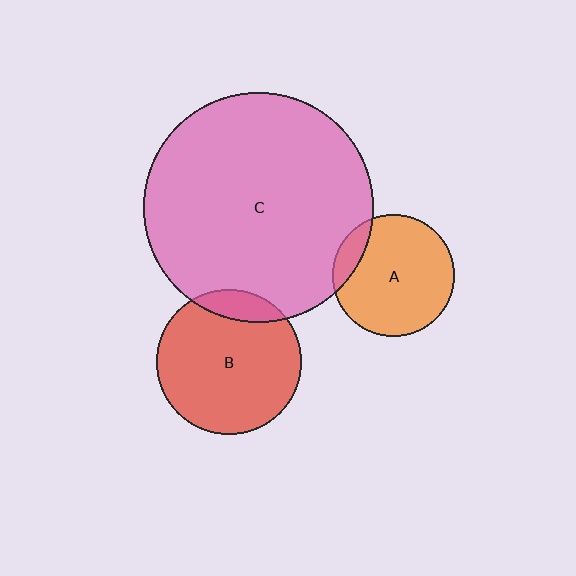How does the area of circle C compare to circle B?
Approximately 2.5 times.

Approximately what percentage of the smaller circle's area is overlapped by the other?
Approximately 10%.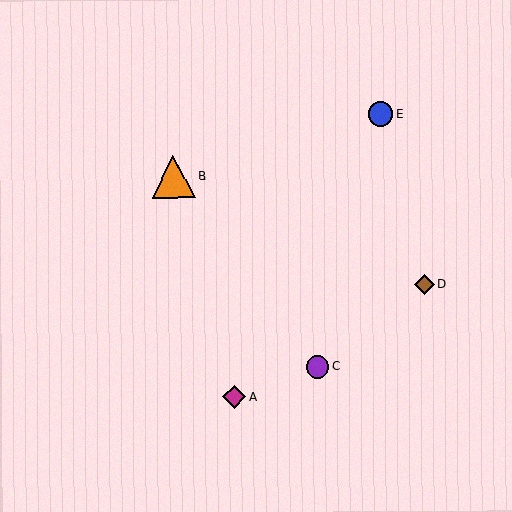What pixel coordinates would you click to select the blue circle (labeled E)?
Click at (381, 114) to select the blue circle E.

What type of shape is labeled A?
Shape A is a magenta diamond.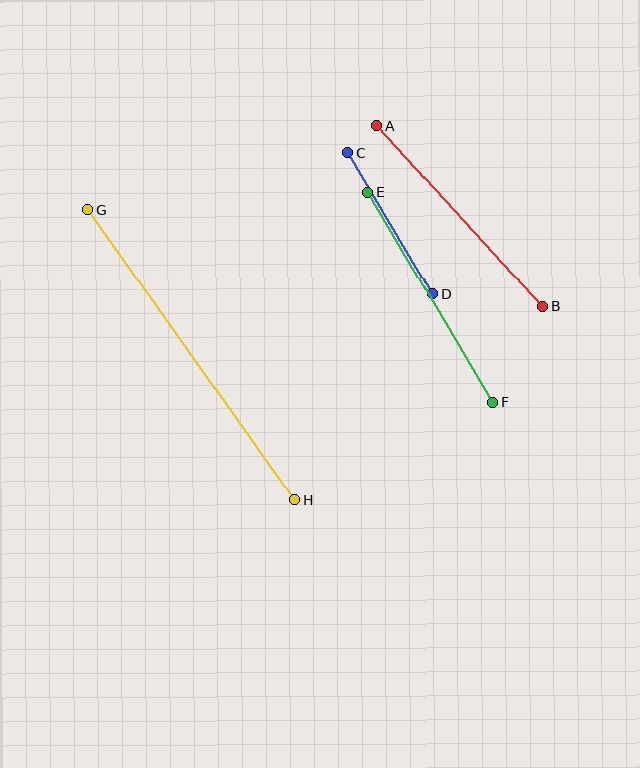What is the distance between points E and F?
The distance is approximately 245 pixels.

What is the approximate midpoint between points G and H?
The midpoint is at approximately (191, 355) pixels.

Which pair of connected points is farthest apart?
Points G and H are farthest apart.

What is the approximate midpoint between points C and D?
The midpoint is at approximately (390, 223) pixels.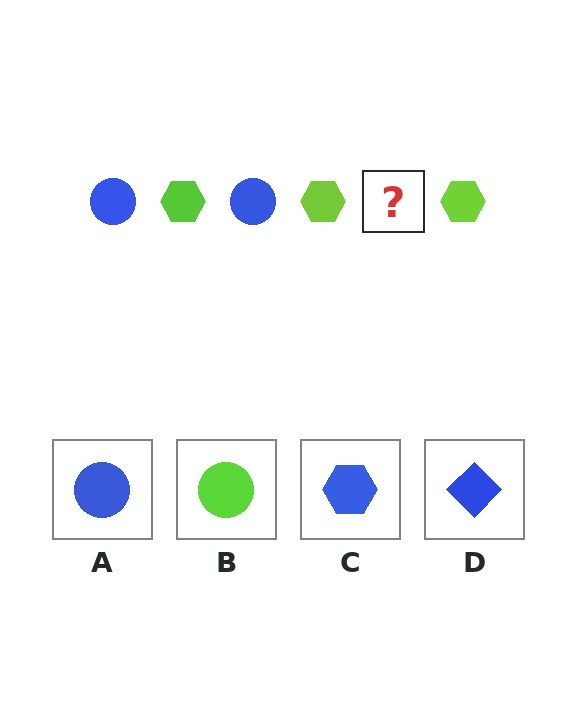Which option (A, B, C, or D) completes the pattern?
A.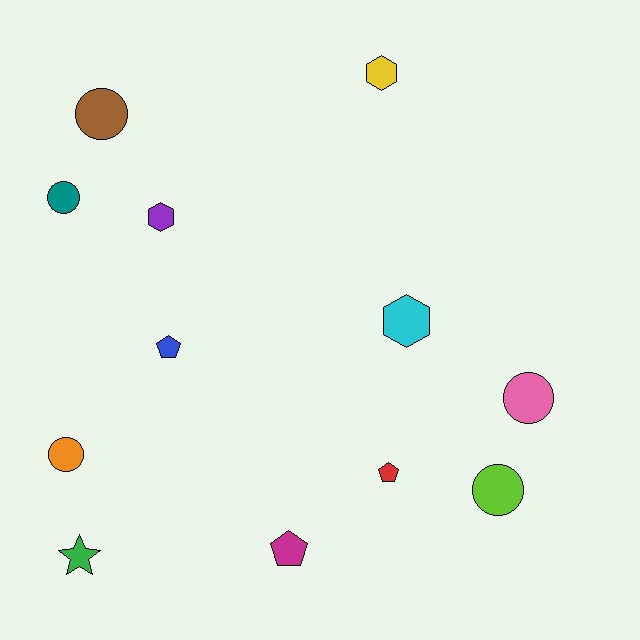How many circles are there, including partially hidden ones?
There are 5 circles.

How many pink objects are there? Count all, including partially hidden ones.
There is 1 pink object.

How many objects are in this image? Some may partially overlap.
There are 12 objects.